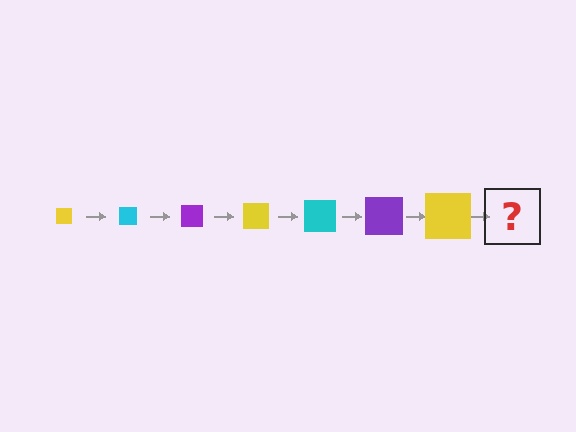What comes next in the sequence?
The next element should be a cyan square, larger than the previous one.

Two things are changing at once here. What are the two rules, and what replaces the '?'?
The two rules are that the square grows larger each step and the color cycles through yellow, cyan, and purple. The '?' should be a cyan square, larger than the previous one.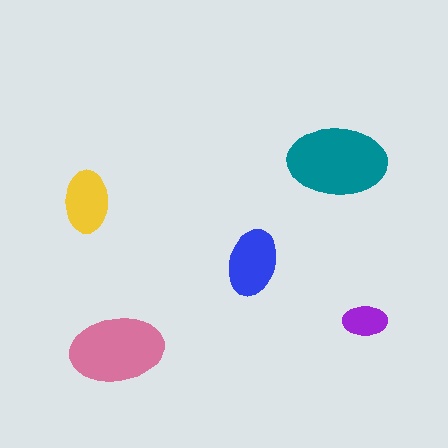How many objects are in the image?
There are 5 objects in the image.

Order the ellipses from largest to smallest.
the teal one, the pink one, the blue one, the yellow one, the purple one.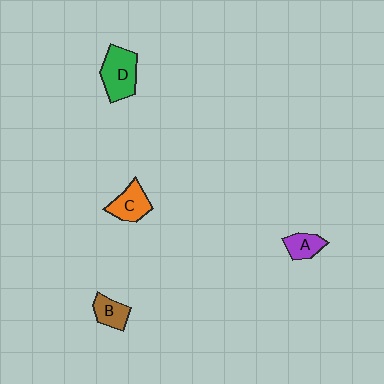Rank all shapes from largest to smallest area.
From largest to smallest: D (green), C (orange), B (brown), A (purple).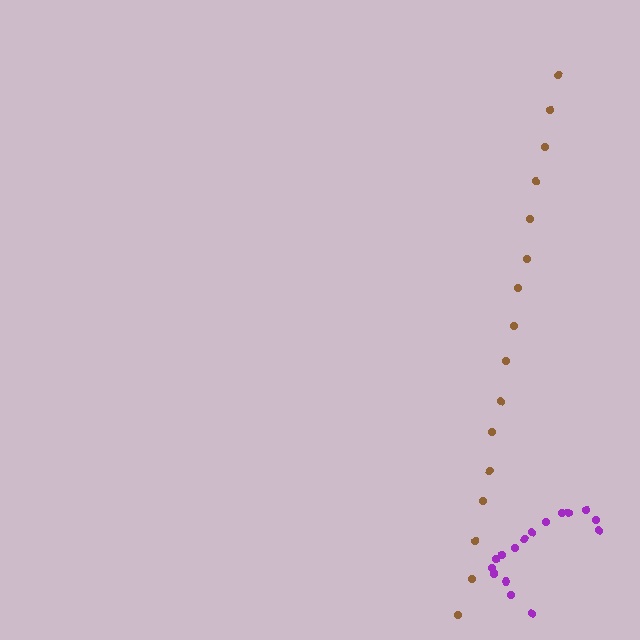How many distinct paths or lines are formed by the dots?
There are 2 distinct paths.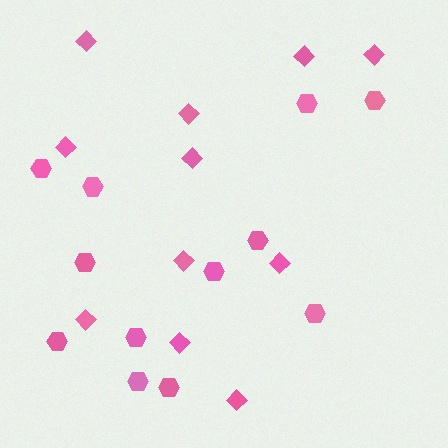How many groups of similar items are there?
There are 2 groups: one group of diamonds (11) and one group of hexagons (12).